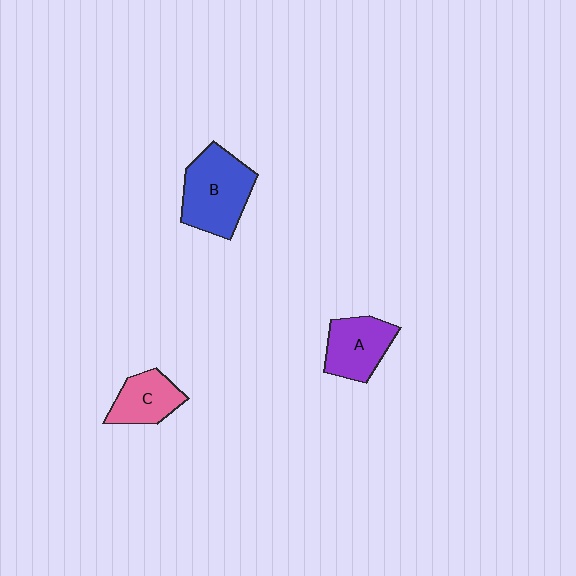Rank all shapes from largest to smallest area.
From largest to smallest: B (blue), A (purple), C (pink).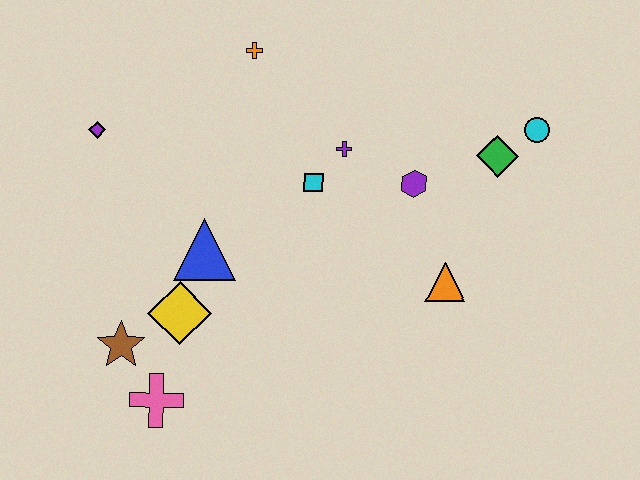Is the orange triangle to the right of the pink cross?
Yes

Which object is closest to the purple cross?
The cyan square is closest to the purple cross.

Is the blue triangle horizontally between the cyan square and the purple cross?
No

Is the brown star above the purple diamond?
No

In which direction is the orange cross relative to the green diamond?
The orange cross is to the left of the green diamond.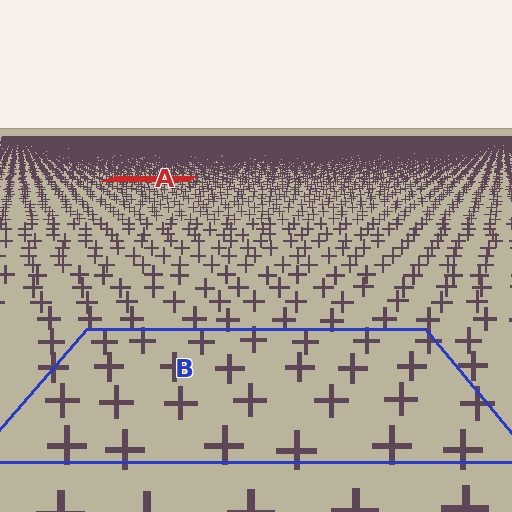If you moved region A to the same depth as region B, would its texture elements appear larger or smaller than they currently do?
They would appear larger. At a closer depth, the same texture elements are projected at a bigger on-screen size.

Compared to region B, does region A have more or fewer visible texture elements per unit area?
Region A has more texture elements per unit area — they are packed more densely because it is farther away.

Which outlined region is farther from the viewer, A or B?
Region A is farther from the viewer — the texture elements inside it appear smaller and more densely packed.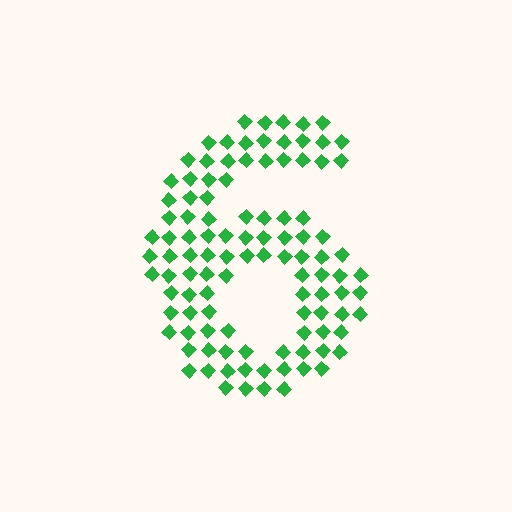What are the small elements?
The small elements are diamonds.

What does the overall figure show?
The overall figure shows the digit 6.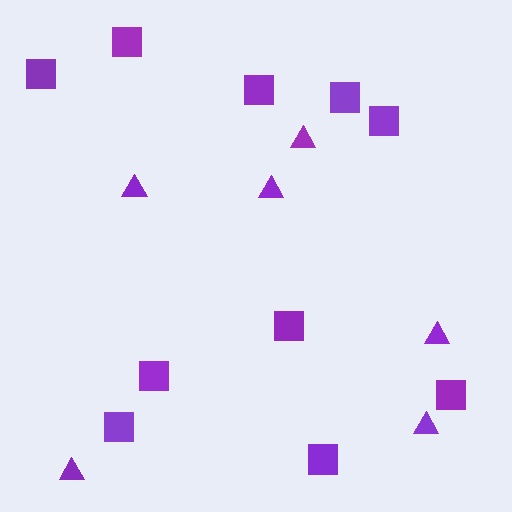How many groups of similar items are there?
There are 2 groups: one group of squares (10) and one group of triangles (6).